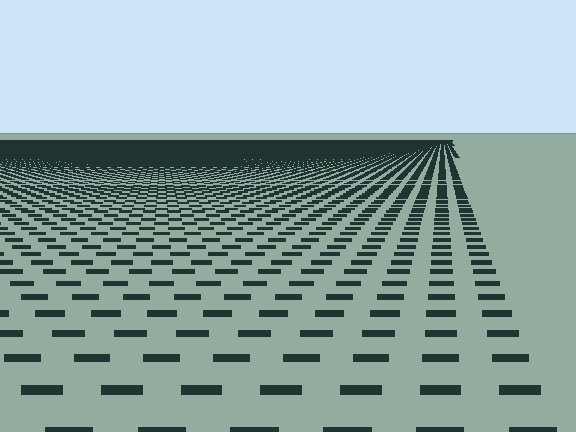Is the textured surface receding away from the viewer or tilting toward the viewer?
The surface is receding away from the viewer. Texture elements get smaller and denser toward the top.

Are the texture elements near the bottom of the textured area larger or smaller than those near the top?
Larger. Near the bottom, elements are closer to the viewer and appear at a bigger on-screen size.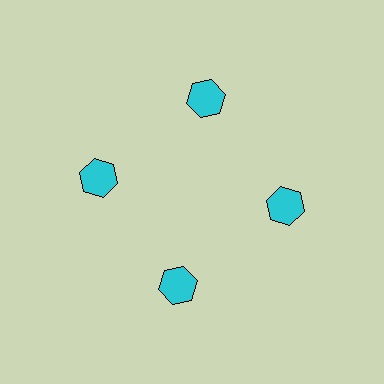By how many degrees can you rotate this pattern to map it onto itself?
The pattern maps onto itself every 90 degrees of rotation.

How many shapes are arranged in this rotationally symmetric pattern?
There are 4 shapes, arranged in 4 groups of 1.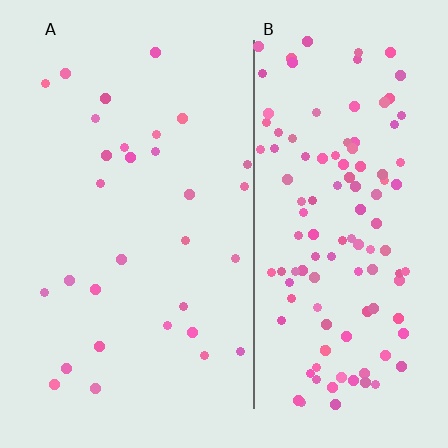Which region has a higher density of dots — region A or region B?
B (the right).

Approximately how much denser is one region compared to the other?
Approximately 4.1× — region B over region A.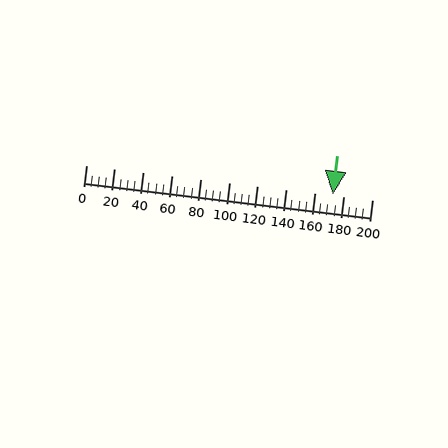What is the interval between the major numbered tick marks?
The major tick marks are spaced 20 units apart.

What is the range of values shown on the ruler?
The ruler shows values from 0 to 200.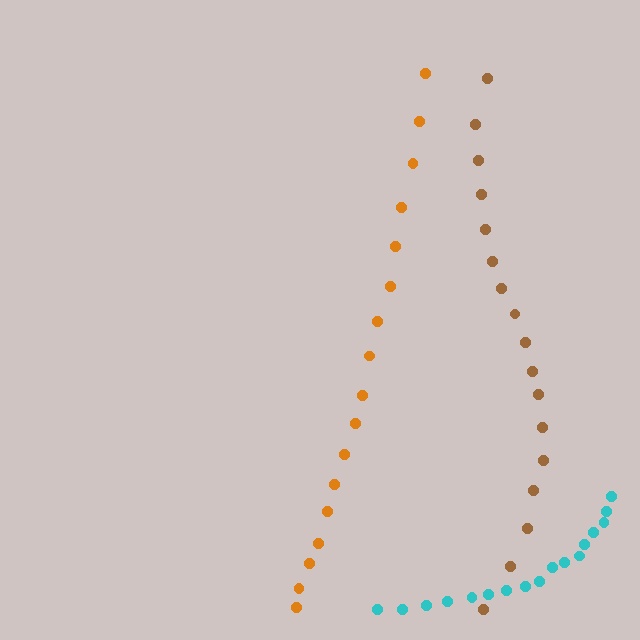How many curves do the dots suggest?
There are 3 distinct paths.